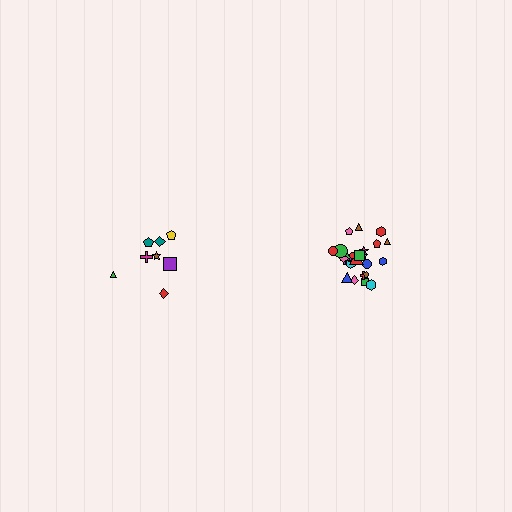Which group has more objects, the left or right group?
The right group.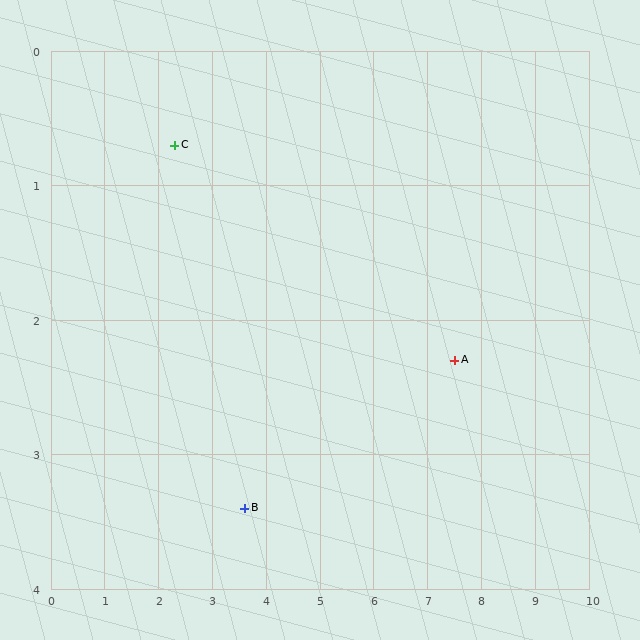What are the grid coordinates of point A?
Point A is at approximately (7.5, 2.3).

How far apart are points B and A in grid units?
Points B and A are about 4.1 grid units apart.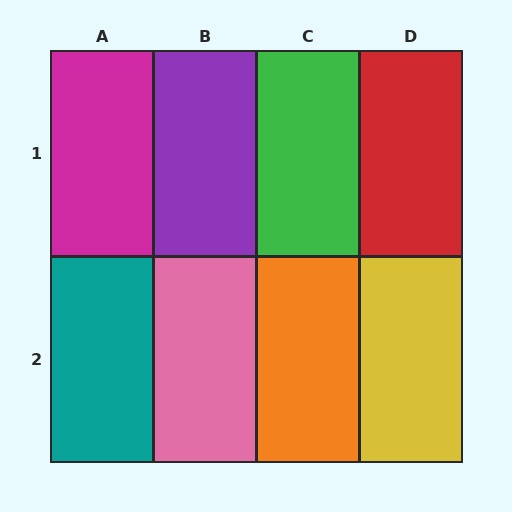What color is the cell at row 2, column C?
Orange.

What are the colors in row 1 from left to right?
Magenta, purple, green, red.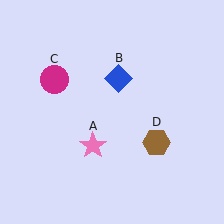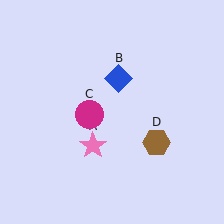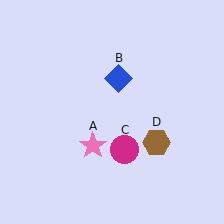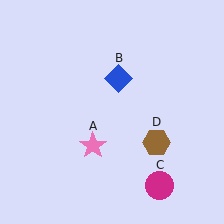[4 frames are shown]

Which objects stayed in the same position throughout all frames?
Pink star (object A) and blue diamond (object B) and brown hexagon (object D) remained stationary.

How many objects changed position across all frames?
1 object changed position: magenta circle (object C).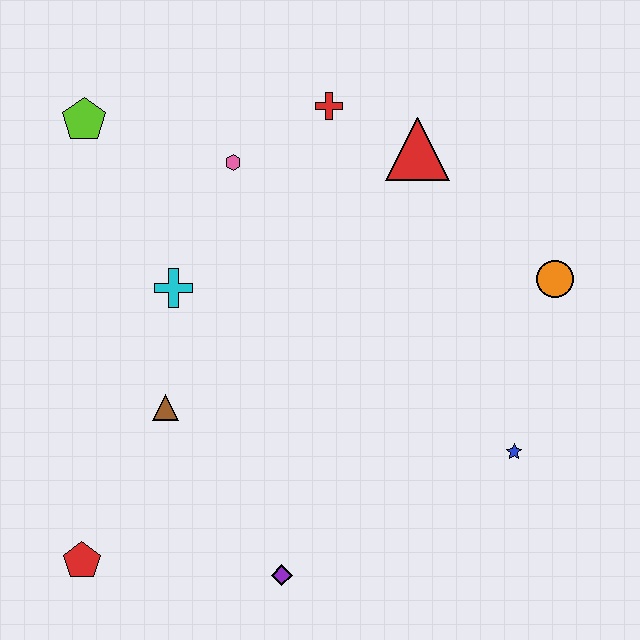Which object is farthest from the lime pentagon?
The blue star is farthest from the lime pentagon.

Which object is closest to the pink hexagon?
The red cross is closest to the pink hexagon.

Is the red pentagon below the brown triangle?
Yes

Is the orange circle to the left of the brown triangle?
No